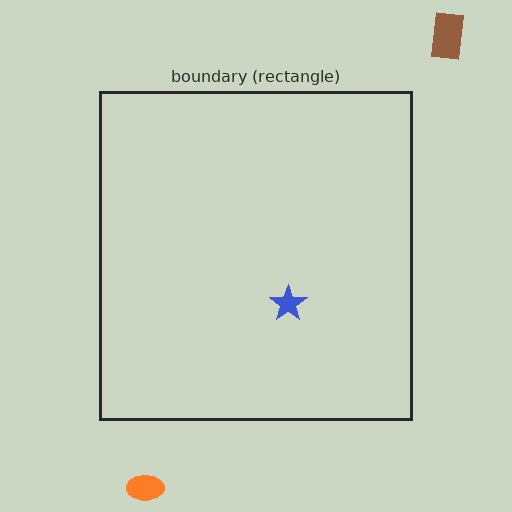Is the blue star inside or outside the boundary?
Inside.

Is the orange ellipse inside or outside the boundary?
Outside.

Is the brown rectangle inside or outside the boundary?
Outside.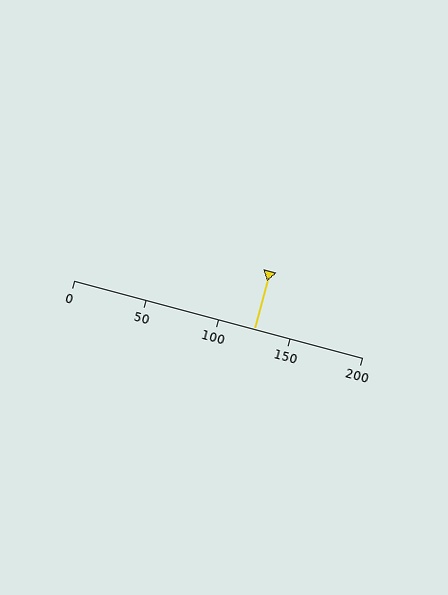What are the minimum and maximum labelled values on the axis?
The axis runs from 0 to 200.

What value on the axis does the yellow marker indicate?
The marker indicates approximately 125.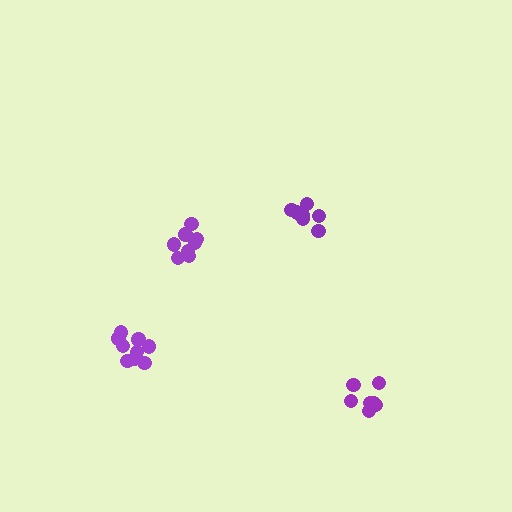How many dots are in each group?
Group 1: 9 dots, Group 2: 7 dots, Group 3: 7 dots, Group 4: 8 dots (31 total).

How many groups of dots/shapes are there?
There are 4 groups.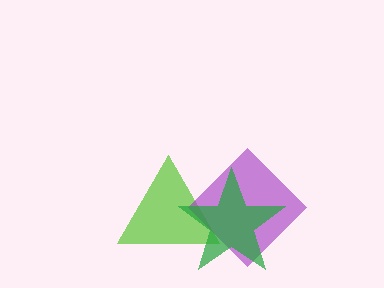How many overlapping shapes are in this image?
There are 3 overlapping shapes in the image.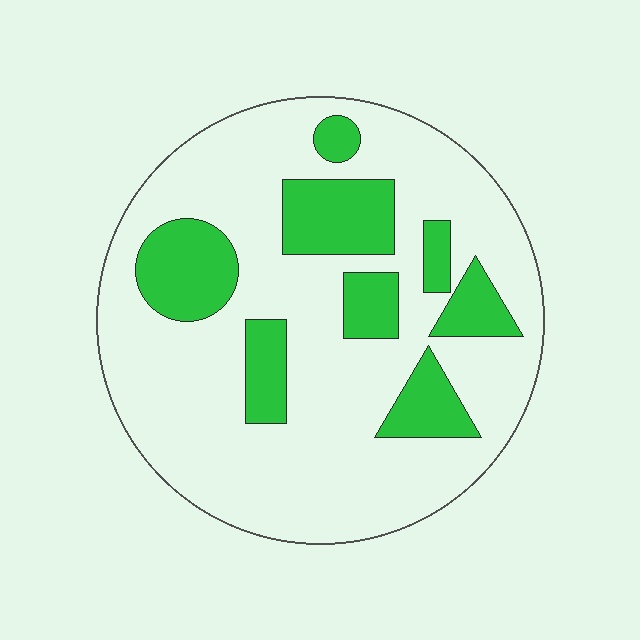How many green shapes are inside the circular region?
8.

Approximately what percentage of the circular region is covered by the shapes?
Approximately 25%.